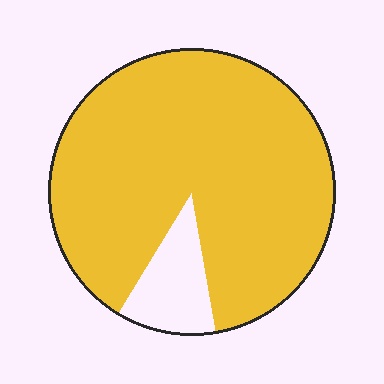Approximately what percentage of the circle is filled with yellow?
Approximately 90%.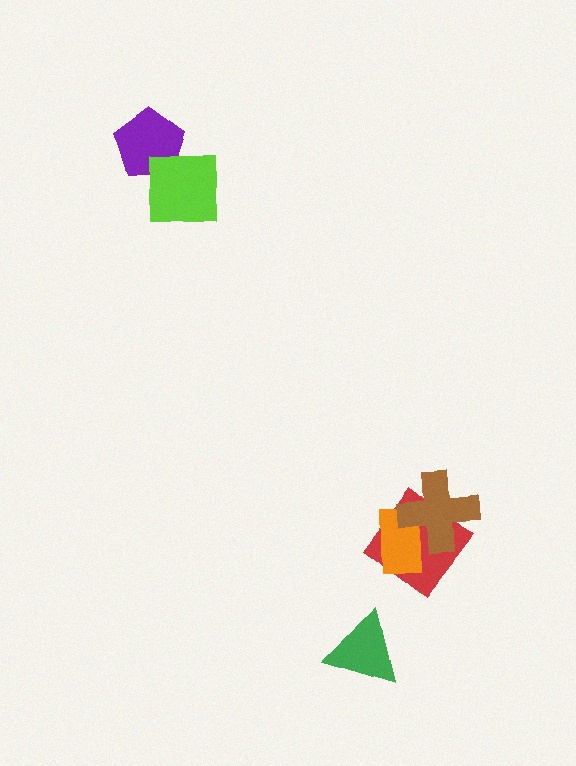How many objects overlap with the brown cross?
2 objects overlap with the brown cross.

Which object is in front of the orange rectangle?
The brown cross is in front of the orange rectangle.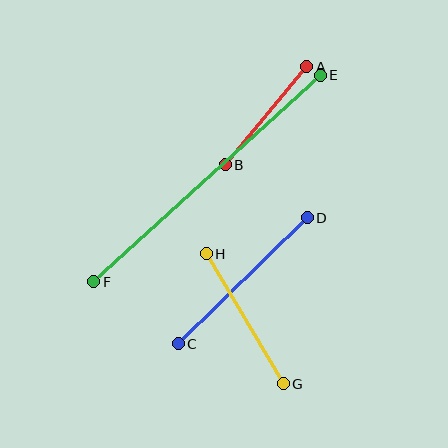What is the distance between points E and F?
The distance is approximately 306 pixels.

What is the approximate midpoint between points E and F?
The midpoint is at approximately (207, 178) pixels.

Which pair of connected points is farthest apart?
Points E and F are farthest apart.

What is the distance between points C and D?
The distance is approximately 181 pixels.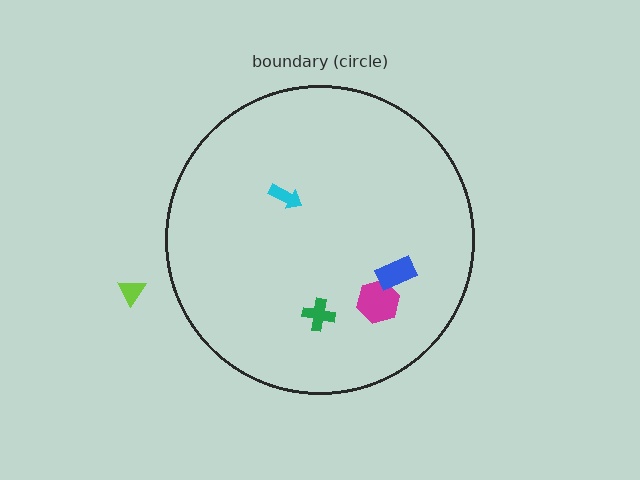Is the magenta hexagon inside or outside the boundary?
Inside.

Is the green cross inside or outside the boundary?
Inside.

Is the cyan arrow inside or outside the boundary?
Inside.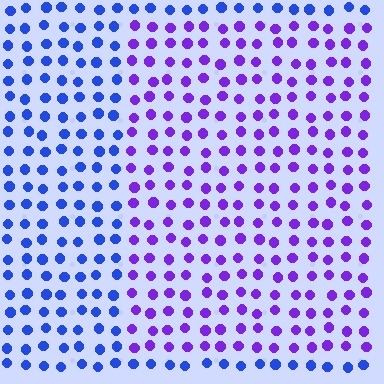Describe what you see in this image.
The image is filled with small blue elements in a uniform arrangement. A rectangle-shaped region is visible where the elements are tinted to a slightly different hue, forming a subtle color boundary.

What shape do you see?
I see a rectangle.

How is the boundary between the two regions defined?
The boundary is defined purely by a slight shift in hue (about 42 degrees). Spacing, size, and orientation are identical on both sides.